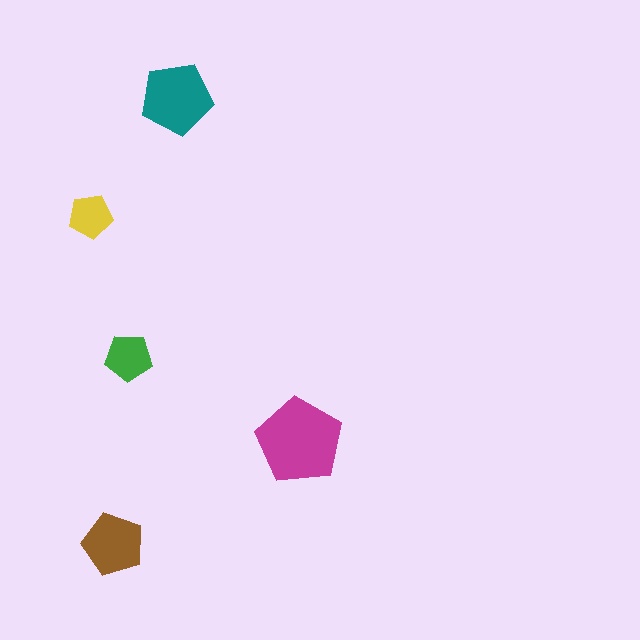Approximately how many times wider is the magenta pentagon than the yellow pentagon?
About 2 times wider.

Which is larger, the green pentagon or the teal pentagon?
The teal one.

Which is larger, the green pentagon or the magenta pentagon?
The magenta one.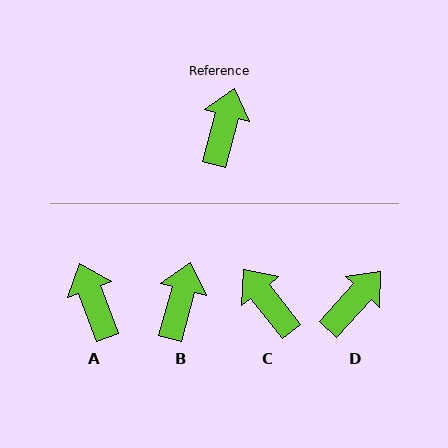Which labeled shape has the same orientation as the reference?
B.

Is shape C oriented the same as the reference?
No, it is off by about 53 degrees.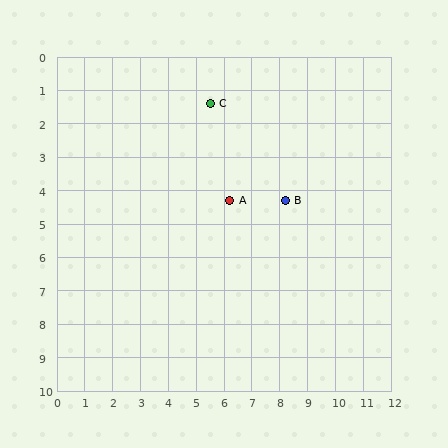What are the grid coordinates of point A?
Point A is at approximately (6.2, 4.3).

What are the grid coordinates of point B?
Point B is at approximately (8.2, 4.3).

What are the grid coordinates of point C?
Point C is at approximately (5.5, 1.4).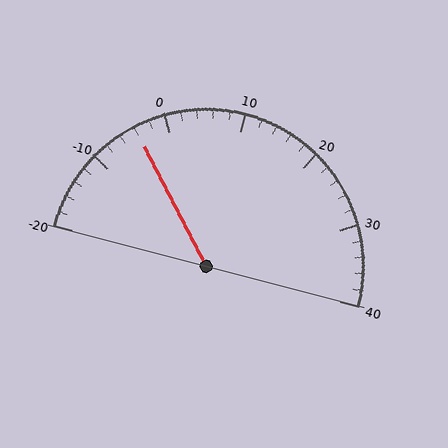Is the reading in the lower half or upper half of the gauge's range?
The reading is in the lower half of the range (-20 to 40).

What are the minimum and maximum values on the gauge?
The gauge ranges from -20 to 40.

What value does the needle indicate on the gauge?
The needle indicates approximately -4.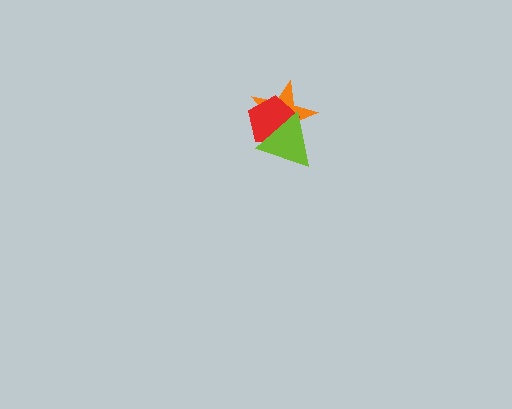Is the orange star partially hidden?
Yes, it is partially covered by another shape.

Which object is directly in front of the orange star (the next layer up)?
The red pentagon is directly in front of the orange star.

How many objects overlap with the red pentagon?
2 objects overlap with the red pentagon.